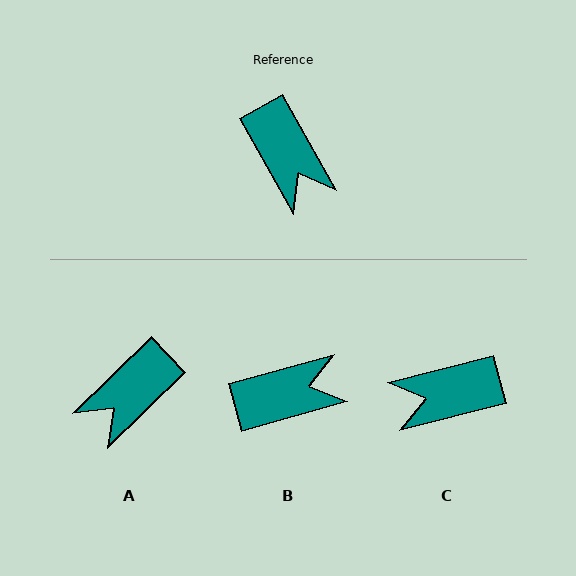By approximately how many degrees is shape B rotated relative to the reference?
Approximately 76 degrees counter-clockwise.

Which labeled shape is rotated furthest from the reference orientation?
C, about 105 degrees away.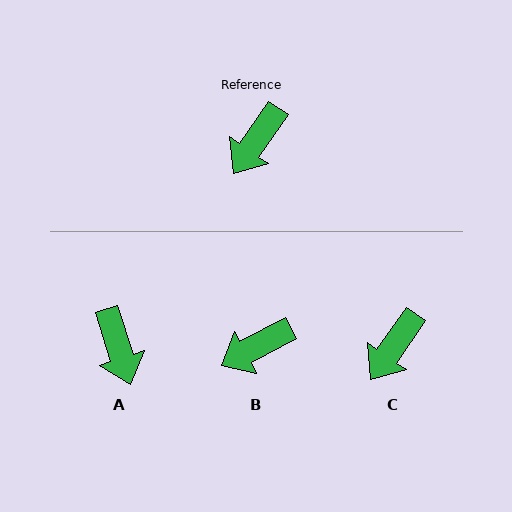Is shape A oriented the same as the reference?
No, it is off by about 53 degrees.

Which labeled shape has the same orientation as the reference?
C.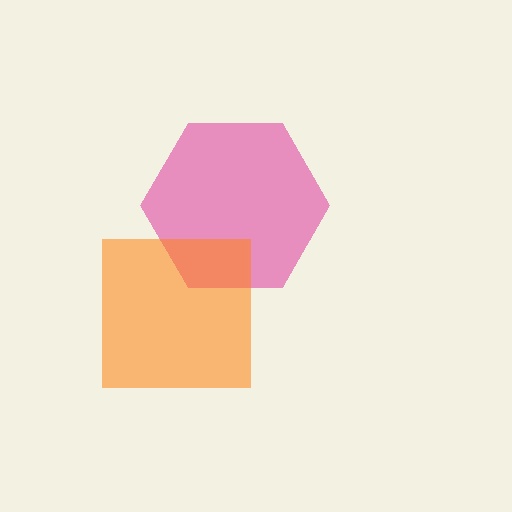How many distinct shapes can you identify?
There are 2 distinct shapes: a pink hexagon, an orange square.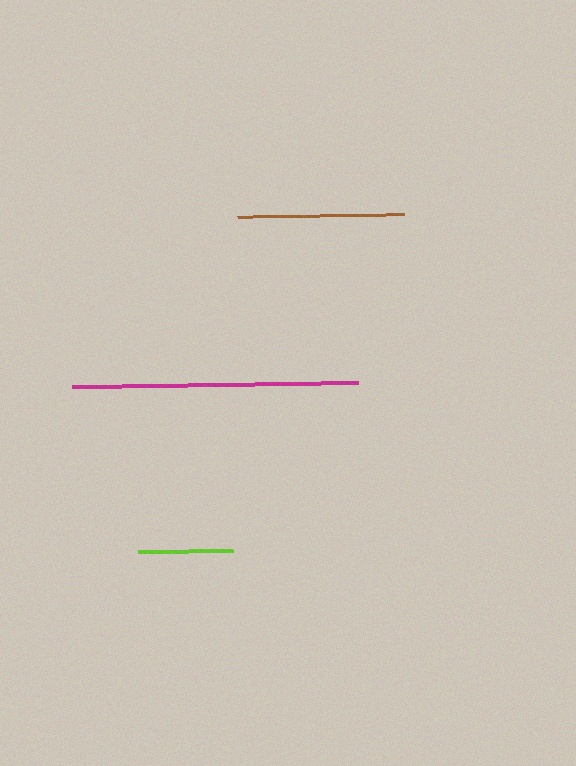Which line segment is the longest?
The magenta line is the longest at approximately 285 pixels.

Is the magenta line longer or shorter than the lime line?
The magenta line is longer than the lime line.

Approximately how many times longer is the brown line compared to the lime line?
The brown line is approximately 1.8 times the length of the lime line.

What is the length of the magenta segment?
The magenta segment is approximately 285 pixels long.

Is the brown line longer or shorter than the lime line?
The brown line is longer than the lime line.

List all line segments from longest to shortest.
From longest to shortest: magenta, brown, lime.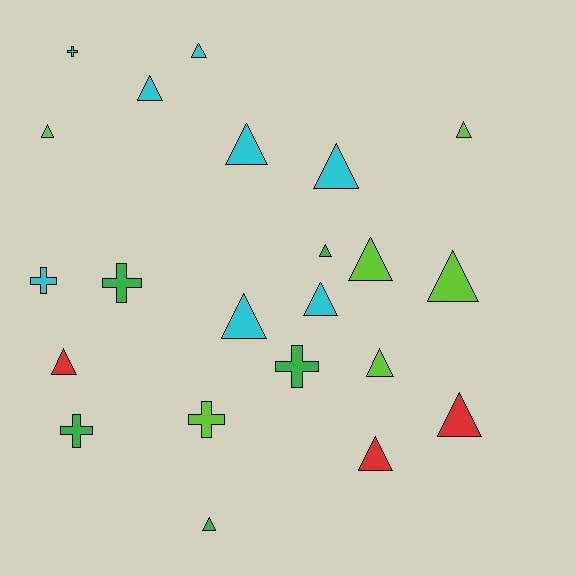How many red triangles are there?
There are 3 red triangles.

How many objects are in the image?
There are 22 objects.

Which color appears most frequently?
Cyan, with 8 objects.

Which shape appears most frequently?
Triangle, with 16 objects.